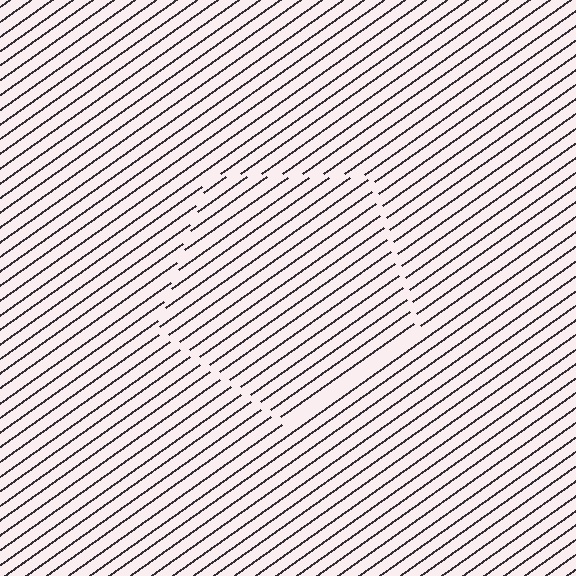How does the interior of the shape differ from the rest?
The interior of the shape contains the same grating, shifted by half a period — the contour is defined by the phase discontinuity where line-ends from the inner and outer gratings abut.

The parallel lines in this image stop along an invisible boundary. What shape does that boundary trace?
An illusory pentagon. The interior of the shape contains the same grating, shifted by half a period — the contour is defined by the phase discontinuity where line-ends from the inner and outer gratings abut.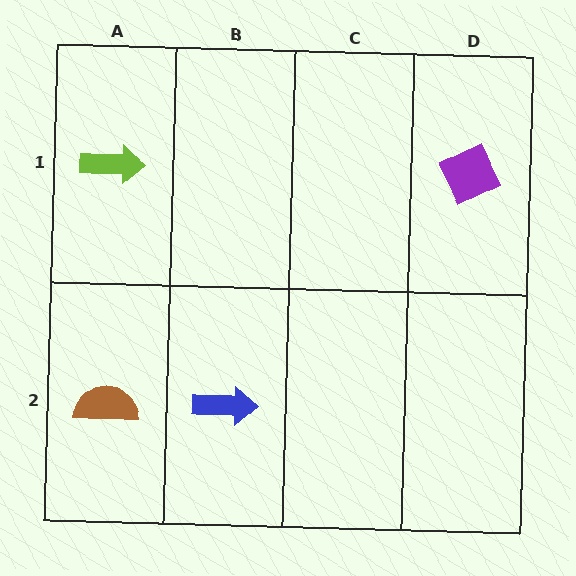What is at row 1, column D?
A purple diamond.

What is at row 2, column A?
A brown semicircle.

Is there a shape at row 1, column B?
No, that cell is empty.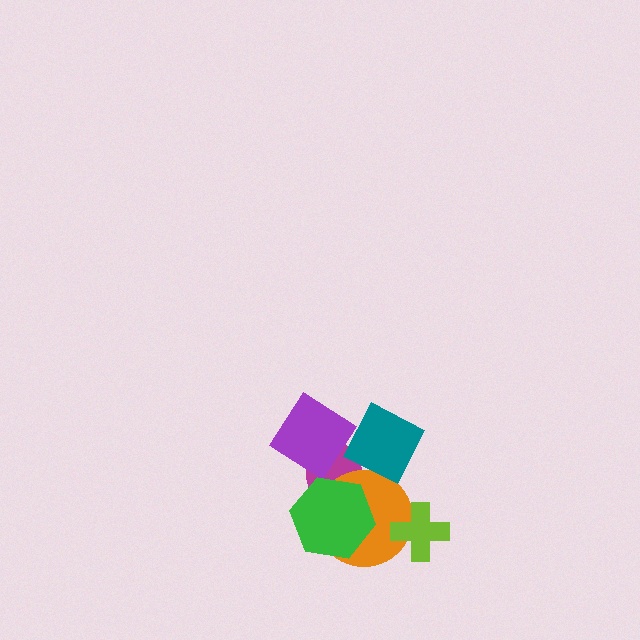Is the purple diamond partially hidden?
Yes, it is partially covered by another shape.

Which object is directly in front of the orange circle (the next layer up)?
The green hexagon is directly in front of the orange circle.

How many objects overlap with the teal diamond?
3 objects overlap with the teal diamond.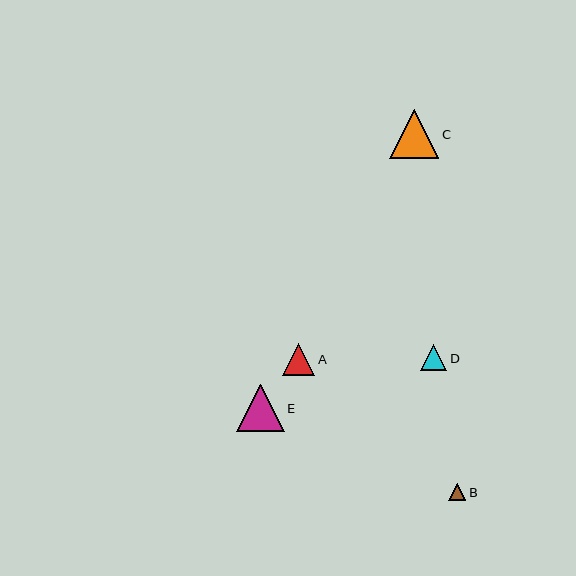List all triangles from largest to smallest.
From largest to smallest: C, E, A, D, B.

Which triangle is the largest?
Triangle C is the largest with a size of approximately 49 pixels.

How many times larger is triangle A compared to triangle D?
Triangle A is approximately 1.2 times the size of triangle D.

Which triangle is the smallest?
Triangle B is the smallest with a size of approximately 17 pixels.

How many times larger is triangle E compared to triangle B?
Triangle E is approximately 2.7 times the size of triangle B.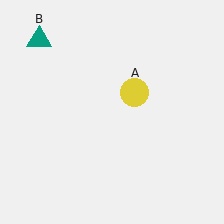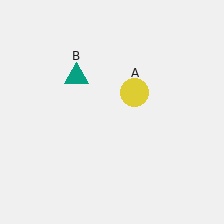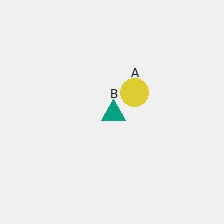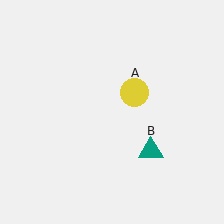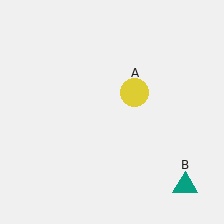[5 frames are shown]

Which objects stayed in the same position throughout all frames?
Yellow circle (object A) remained stationary.